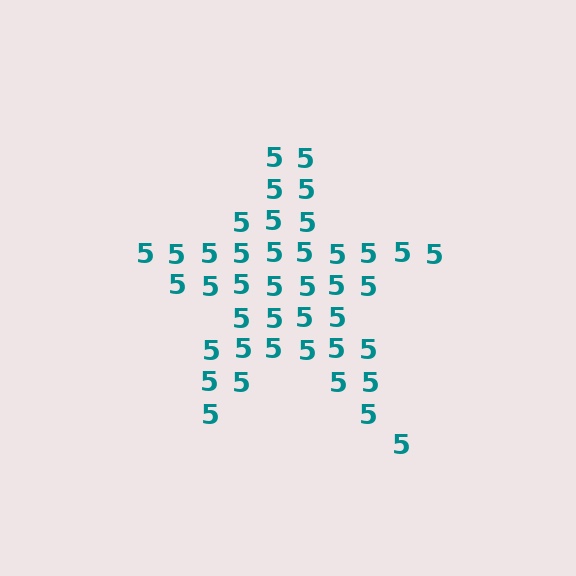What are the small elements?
The small elements are digit 5's.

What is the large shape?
The large shape is a star.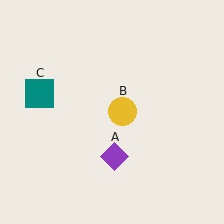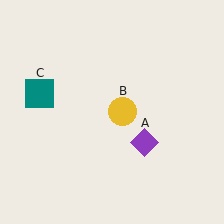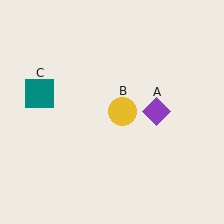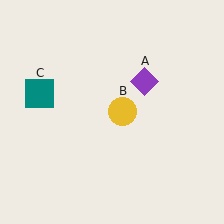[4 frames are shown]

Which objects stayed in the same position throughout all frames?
Yellow circle (object B) and teal square (object C) remained stationary.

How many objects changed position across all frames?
1 object changed position: purple diamond (object A).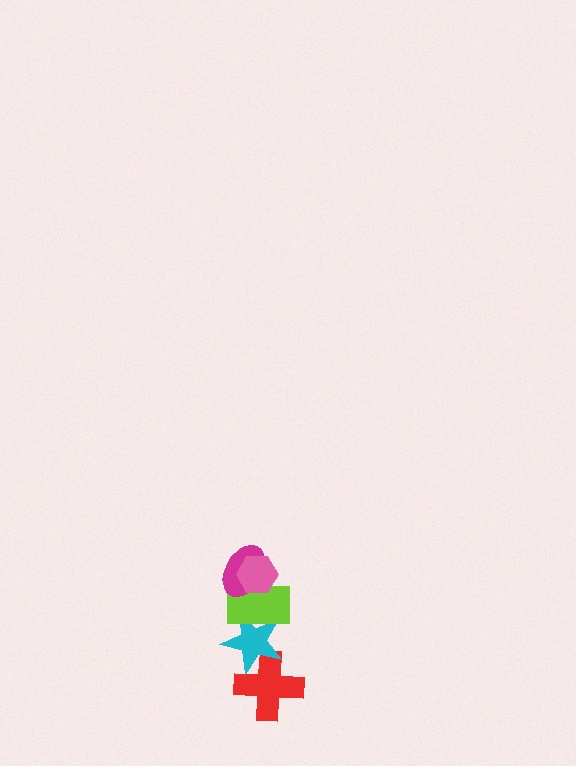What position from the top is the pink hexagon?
The pink hexagon is 1st from the top.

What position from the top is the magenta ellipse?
The magenta ellipse is 2nd from the top.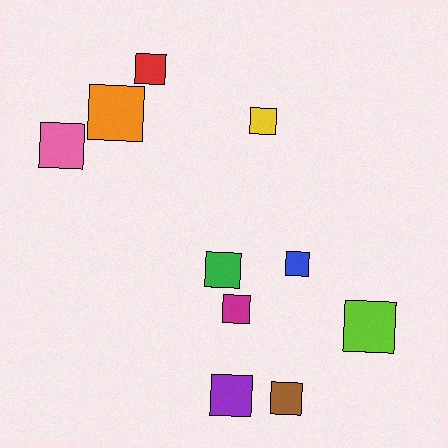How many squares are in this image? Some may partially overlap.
There are 10 squares.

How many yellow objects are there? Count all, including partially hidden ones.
There is 1 yellow object.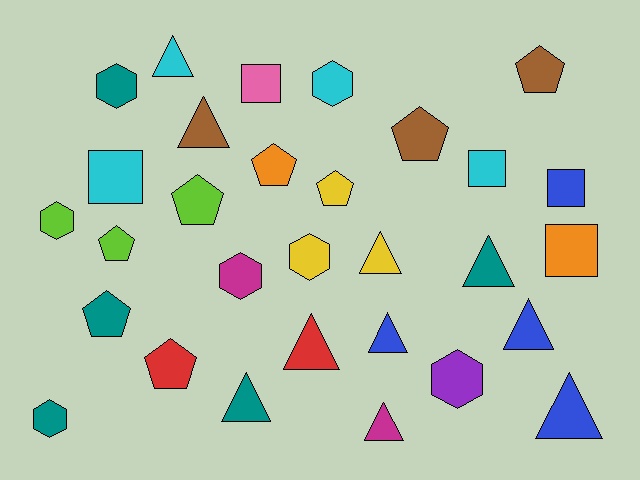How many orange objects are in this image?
There are 2 orange objects.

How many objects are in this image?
There are 30 objects.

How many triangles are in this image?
There are 10 triangles.